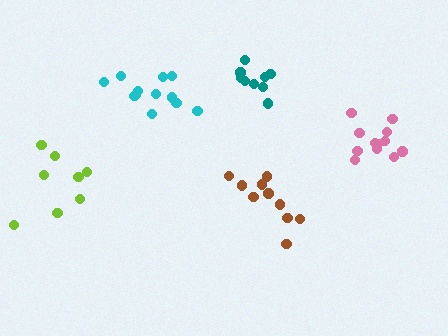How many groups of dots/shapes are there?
There are 5 groups.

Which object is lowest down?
The brown cluster is bottommost.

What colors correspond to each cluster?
The clusters are colored: lime, brown, cyan, pink, teal.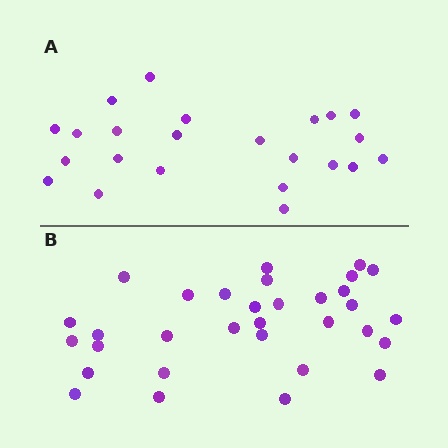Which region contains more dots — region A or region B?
Region B (the bottom region) has more dots.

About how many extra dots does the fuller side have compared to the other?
Region B has roughly 8 or so more dots than region A.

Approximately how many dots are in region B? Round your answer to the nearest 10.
About 30 dots. (The exact count is 32, which rounds to 30.)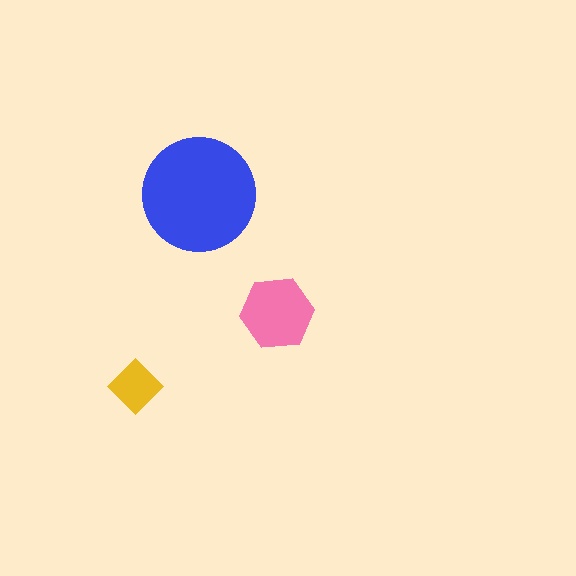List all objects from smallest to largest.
The yellow diamond, the pink hexagon, the blue circle.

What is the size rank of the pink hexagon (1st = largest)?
2nd.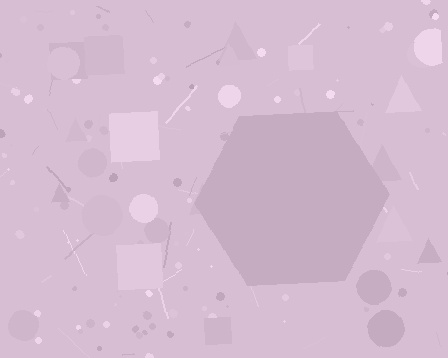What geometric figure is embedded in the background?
A hexagon is embedded in the background.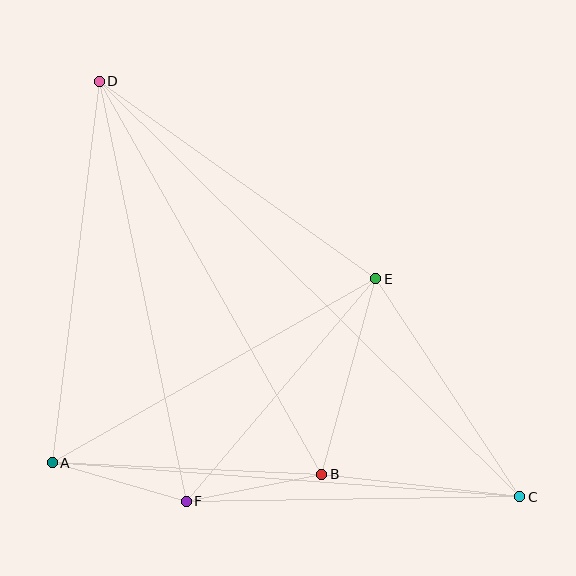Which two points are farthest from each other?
Points C and D are farthest from each other.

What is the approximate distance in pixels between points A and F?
The distance between A and F is approximately 139 pixels.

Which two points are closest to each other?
Points B and F are closest to each other.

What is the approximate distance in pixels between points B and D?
The distance between B and D is approximately 452 pixels.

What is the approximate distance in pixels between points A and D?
The distance between A and D is approximately 384 pixels.